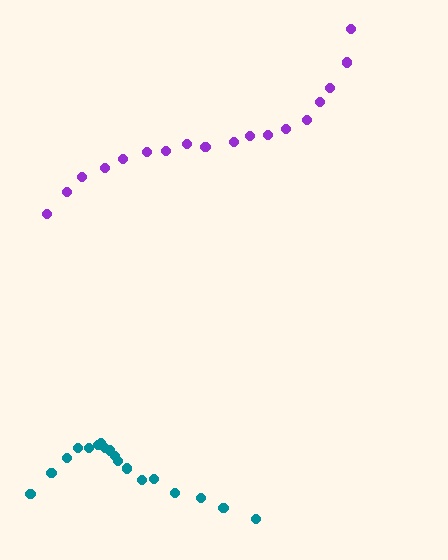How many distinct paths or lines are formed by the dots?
There are 2 distinct paths.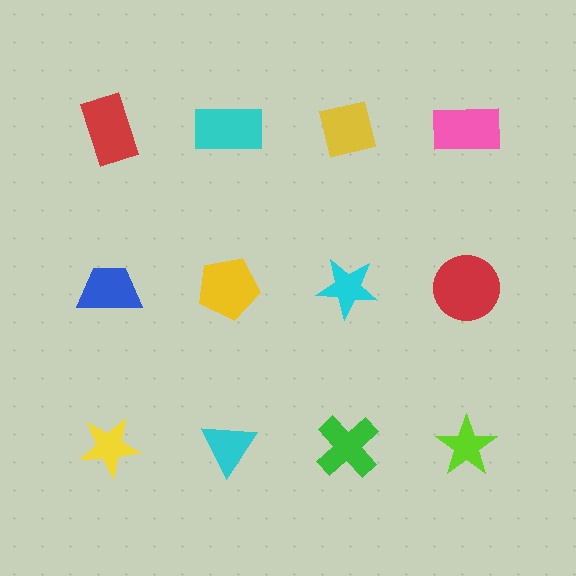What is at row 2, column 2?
A yellow pentagon.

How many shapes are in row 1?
4 shapes.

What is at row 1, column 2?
A cyan rectangle.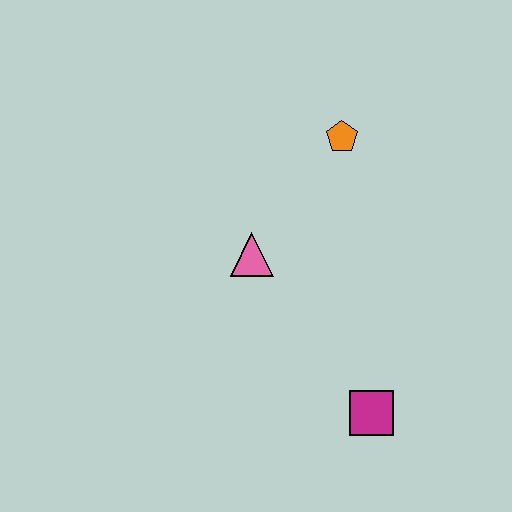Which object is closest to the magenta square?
The pink triangle is closest to the magenta square.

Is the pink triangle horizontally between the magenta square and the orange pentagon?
No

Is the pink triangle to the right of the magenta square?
No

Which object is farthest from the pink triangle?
The magenta square is farthest from the pink triangle.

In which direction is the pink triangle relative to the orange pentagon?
The pink triangle is below the orange pentagon.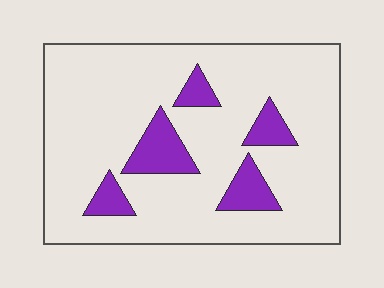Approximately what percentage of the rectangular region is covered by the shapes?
Approximately 15%.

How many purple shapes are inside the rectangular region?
5.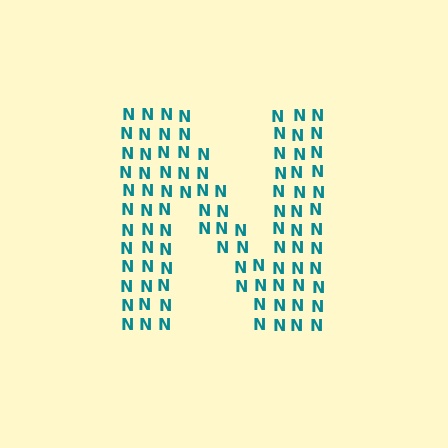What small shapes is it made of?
It is made of small letter N's.